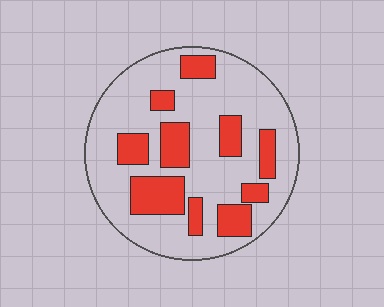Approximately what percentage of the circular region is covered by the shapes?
Approximately 30%.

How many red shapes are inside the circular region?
10.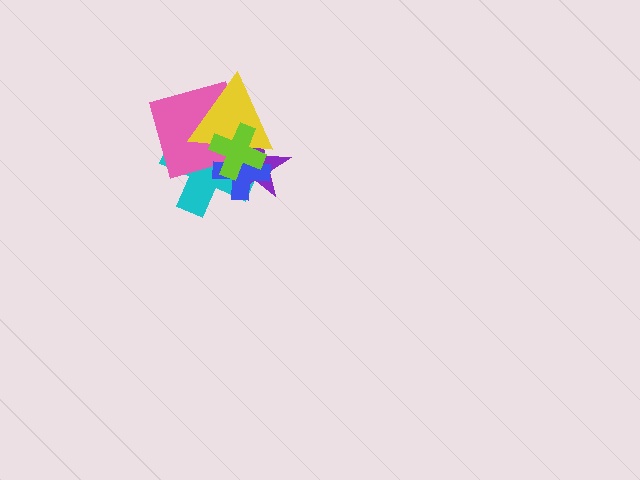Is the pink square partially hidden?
Yes, it is partially covered by another shape.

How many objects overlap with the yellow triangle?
5 objects overlap with the yellow triangle.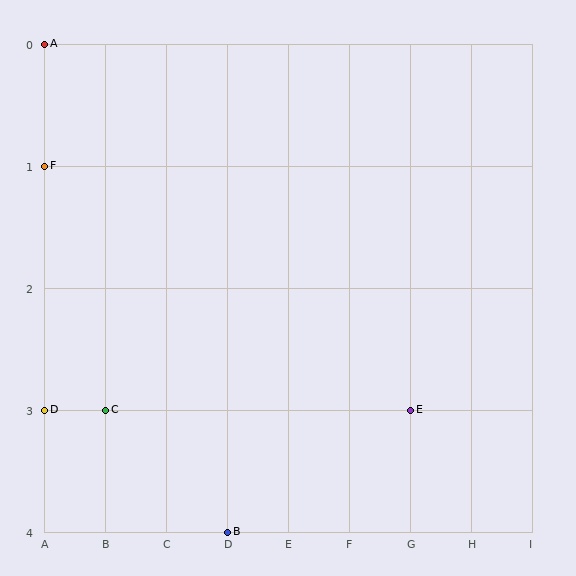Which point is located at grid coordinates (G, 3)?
Point E is at (G, 3).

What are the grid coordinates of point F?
Point F is at grid coordinates (A, 1).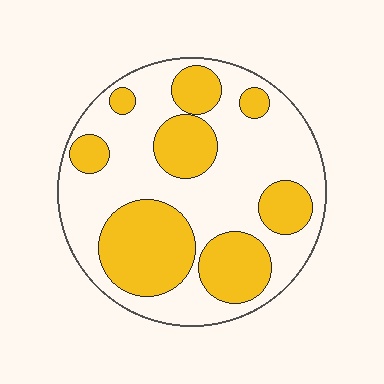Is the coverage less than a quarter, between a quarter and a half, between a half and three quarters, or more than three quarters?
Between a quarter and a half.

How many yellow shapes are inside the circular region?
8.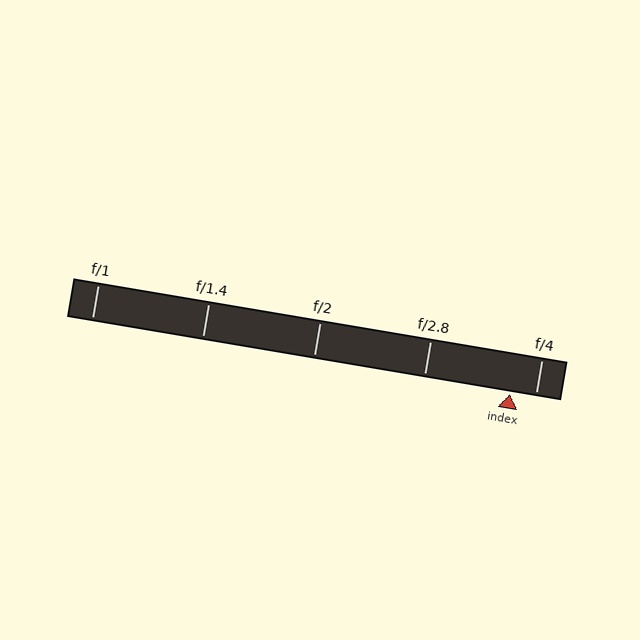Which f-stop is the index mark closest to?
The index mark is closest to f/4.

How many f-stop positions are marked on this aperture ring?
There are 5 f-stop positions marked.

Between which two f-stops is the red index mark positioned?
The index mark is between f/2.8 and f/4.